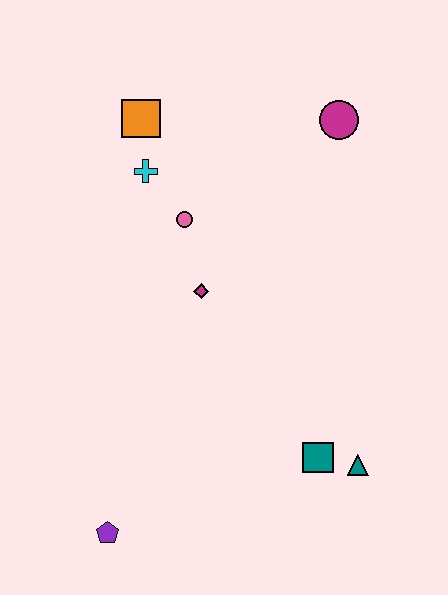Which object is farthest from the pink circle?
The purple pentagon is farthest from the pink circle.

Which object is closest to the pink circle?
The cyan cross is closest to the pink circle.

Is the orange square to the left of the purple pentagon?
No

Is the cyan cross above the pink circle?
Yes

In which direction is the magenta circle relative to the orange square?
The magenta circle is to the right of the orange square.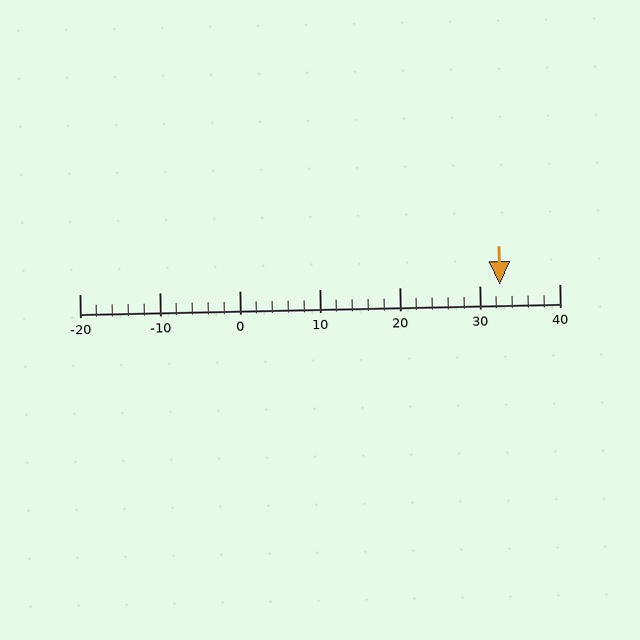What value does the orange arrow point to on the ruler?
The orange arrow points to approximately 32.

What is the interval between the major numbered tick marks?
The major tick marks are spaced 10 units apart.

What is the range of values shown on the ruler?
The ruler shows values from -20 to 40.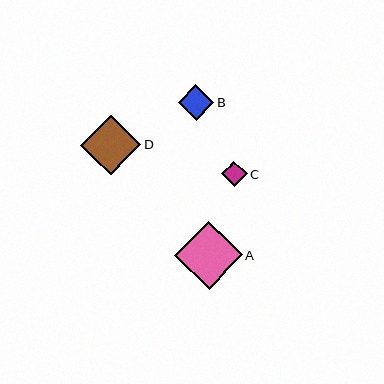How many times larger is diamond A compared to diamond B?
Diamond A is approximately 1.9 times the size of diamond B.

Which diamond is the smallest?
Diamond C is the smallest with a size of approximately 25 pixels.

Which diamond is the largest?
Diamond A is the largest with a size of approximately 68 pixels.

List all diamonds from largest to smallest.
From largest to smallest: A, D, B, C.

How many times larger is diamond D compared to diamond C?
Diamond D is approximately 2.4 times the size of diamond C.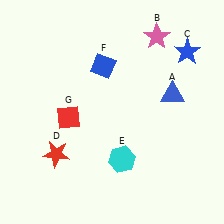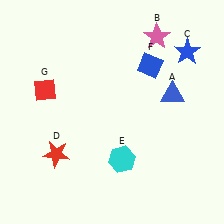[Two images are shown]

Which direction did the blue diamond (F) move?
The blue diamond (F) moved right.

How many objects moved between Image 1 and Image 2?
2 objects moved between the two images.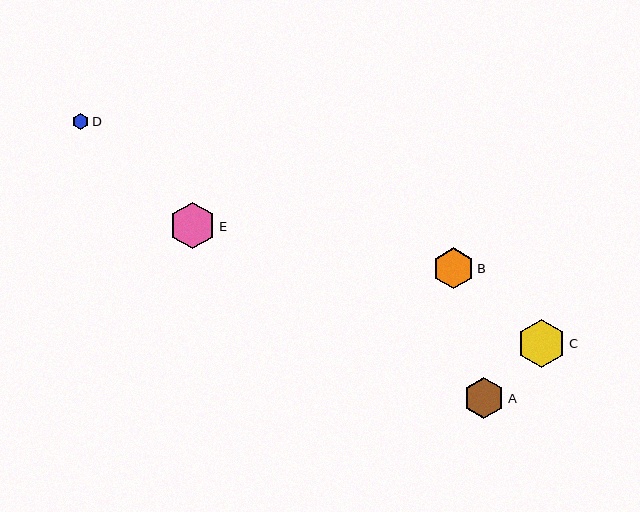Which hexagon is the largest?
Hexagon C is the largest with a size of approximately 48 pixels.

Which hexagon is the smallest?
Hexagon D is the smallest with a size of approximately 16 pixels.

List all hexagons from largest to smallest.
From largest to smallest: C, E, A, B, D.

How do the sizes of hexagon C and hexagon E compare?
Hexagon C and hexagon E are approximately the same size.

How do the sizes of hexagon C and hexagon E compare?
Hexagon C and hexagon E are approximately the same size.